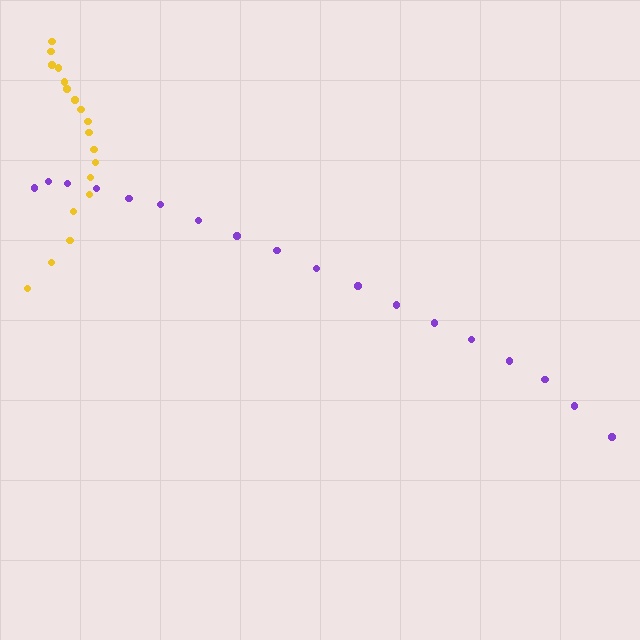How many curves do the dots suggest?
There are 2 distinct paths.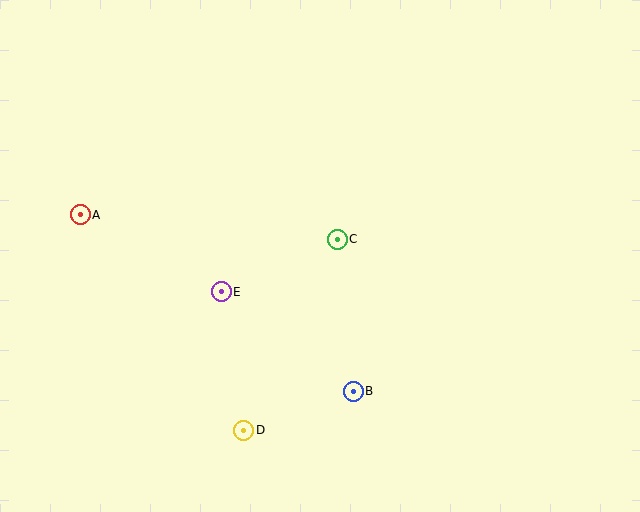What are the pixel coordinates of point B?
Point B is at (353, 391).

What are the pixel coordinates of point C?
Point C is at (337, 239).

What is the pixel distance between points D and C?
The distance between D and C is 212 pixels.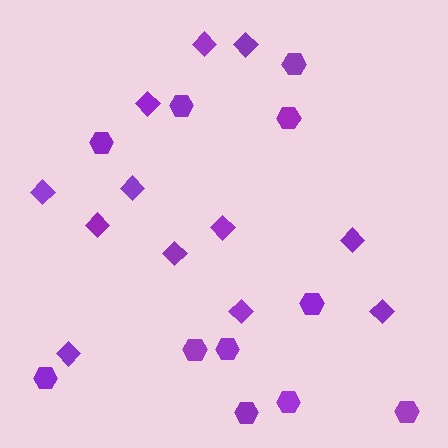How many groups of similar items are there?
There are 2 groups: one group of hexagons (11) and one group of diamonds (12).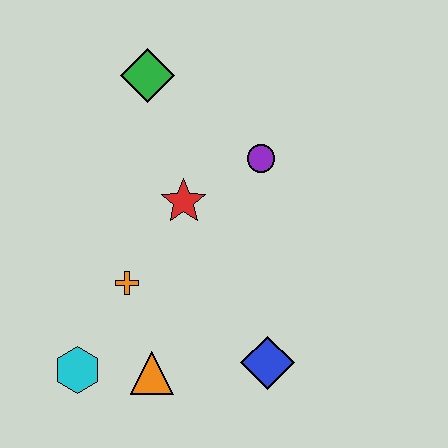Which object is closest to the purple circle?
The red star is closest to the purple circle.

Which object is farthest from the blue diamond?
The green diamond is farthest from the blue diamond.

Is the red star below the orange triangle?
No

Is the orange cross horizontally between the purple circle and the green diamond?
No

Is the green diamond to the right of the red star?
No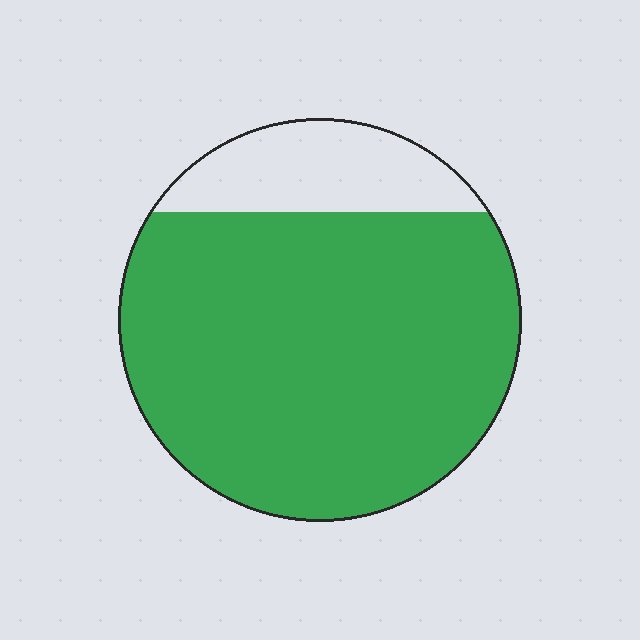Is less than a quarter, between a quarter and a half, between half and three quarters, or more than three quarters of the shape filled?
More than three quarters.